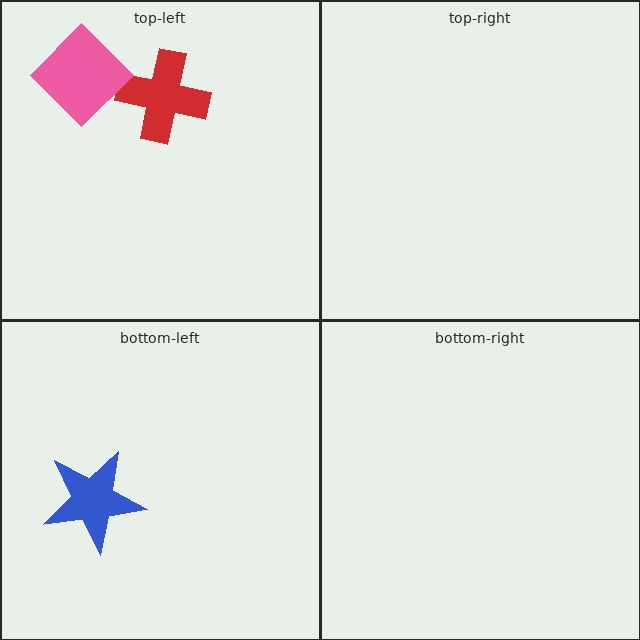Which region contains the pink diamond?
The top-left region.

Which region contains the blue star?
The bottom-left region.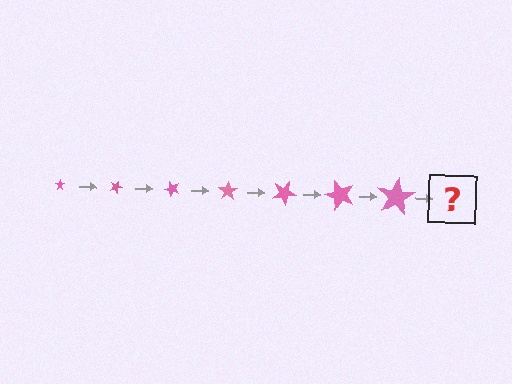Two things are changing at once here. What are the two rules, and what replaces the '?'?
The two rules are that the star grows larger each step and it rotates 25 degrees each step. The '?' should be a star, larger than the previous one and rotated 175 degrees from the start.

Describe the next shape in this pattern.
It should be a star, larger than the previous one and rotated 175 degrees from the start.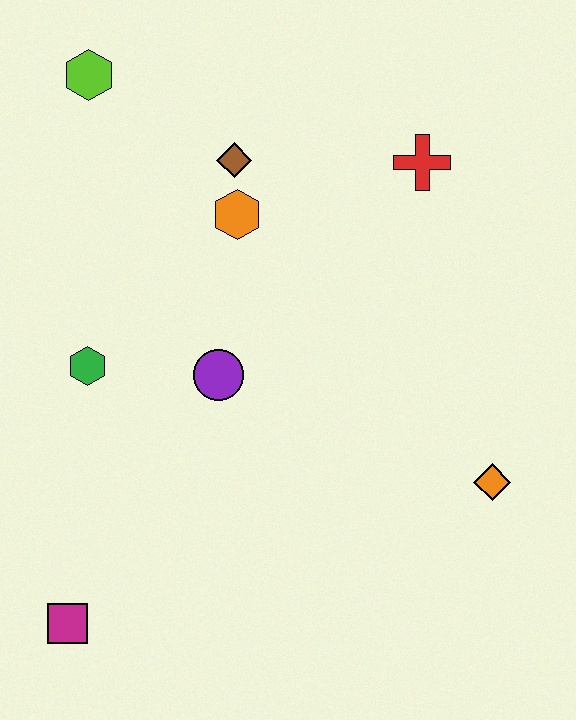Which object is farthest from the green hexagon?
The orange diamond is farthest from the green hexagon.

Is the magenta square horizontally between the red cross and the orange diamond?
No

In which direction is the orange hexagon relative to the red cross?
The orange hexagon is to the left of the red cross.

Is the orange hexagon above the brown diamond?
No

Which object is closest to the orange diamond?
The purple circle is closest to the orange diamond.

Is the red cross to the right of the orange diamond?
No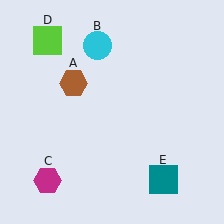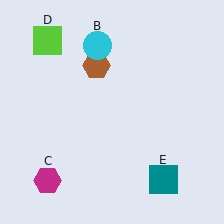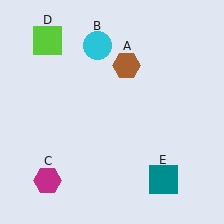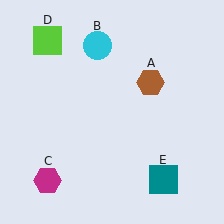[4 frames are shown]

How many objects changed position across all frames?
1 object changed position: brown hexagon (object A).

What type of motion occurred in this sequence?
The brown hexagon (object A) rotated clockwise around the center of the scene.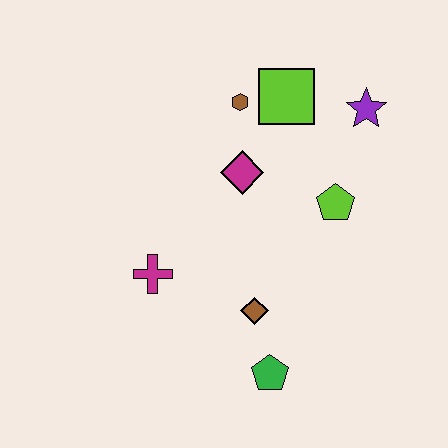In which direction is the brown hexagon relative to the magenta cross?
The brown hexagon is above the magenta cross.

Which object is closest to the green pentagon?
The brown diamond is closest to the green pentagon.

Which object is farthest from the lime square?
The green pentagon is farthest from the lime square.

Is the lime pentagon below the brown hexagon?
Yes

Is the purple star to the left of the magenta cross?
No